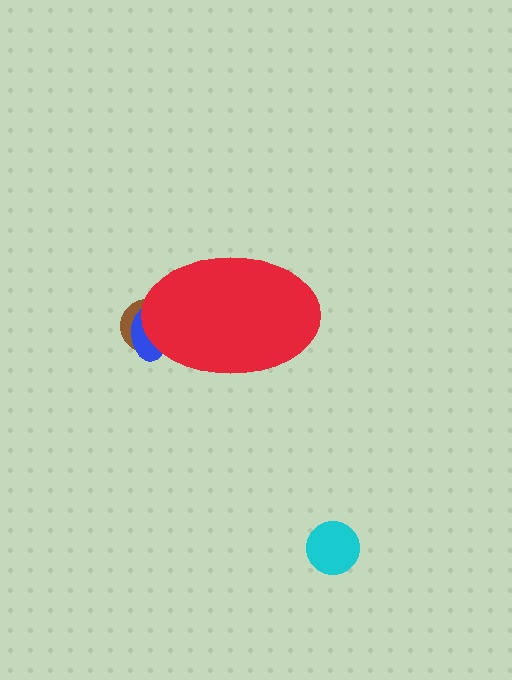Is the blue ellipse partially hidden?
Yes, the blue ellipse is partially hidden behind the red ellipse.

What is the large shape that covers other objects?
A red ellipse.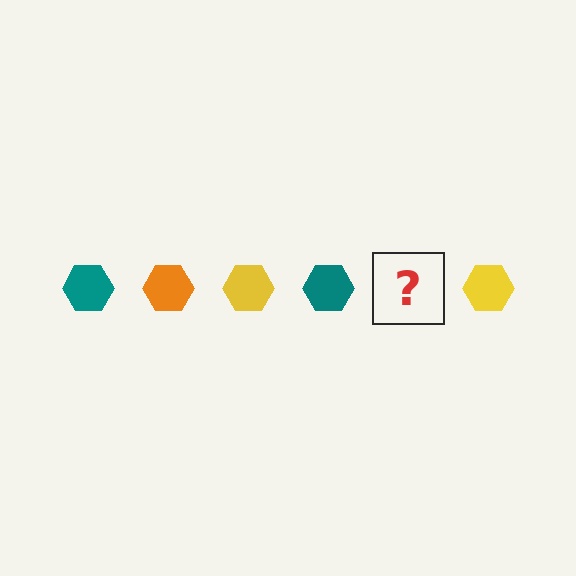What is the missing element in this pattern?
The missing element is an orange hexagon.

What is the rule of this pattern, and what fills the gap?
The rule is that the pattern cycles through teal, orange, yellow hexagons. The gap should be filled with an orange hexagon.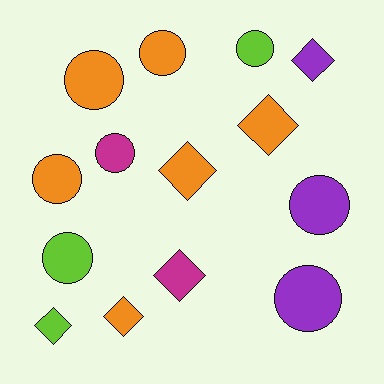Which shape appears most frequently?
Circle, with 8 objects.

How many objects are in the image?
There are 14 objects.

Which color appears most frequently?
Orange, with 6 objects.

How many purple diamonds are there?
There is 1 purple diamond.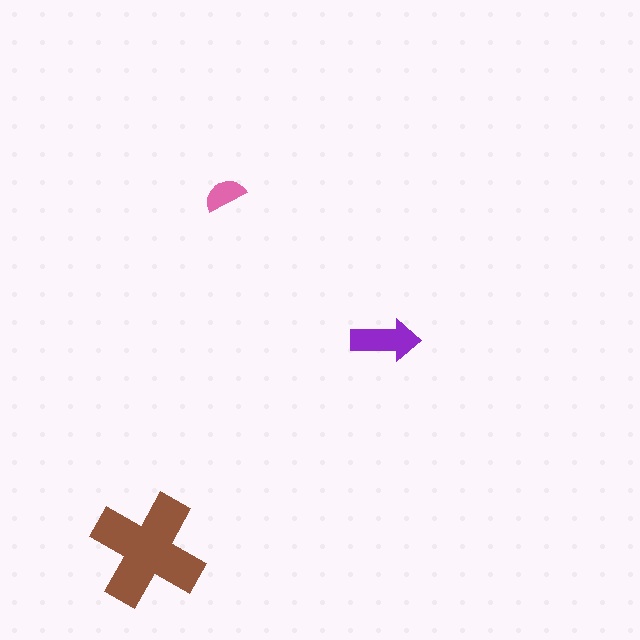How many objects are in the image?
There are 3 objects in the image.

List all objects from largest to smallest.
The brown cross, the purple arrow, the pink semicircle.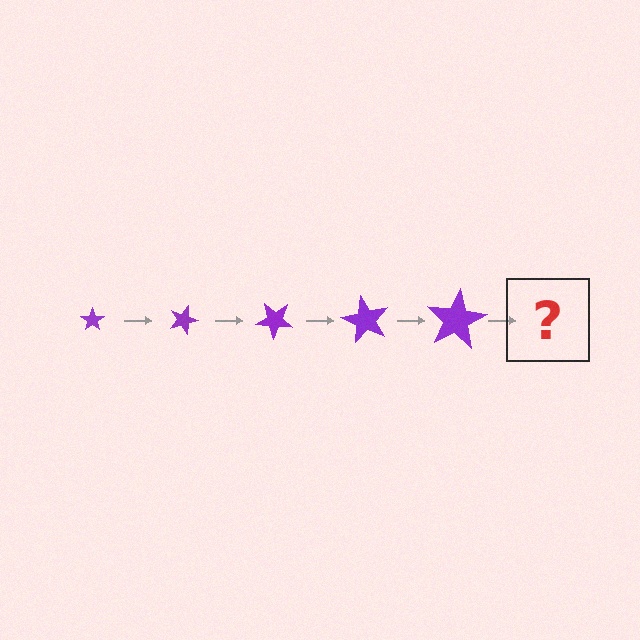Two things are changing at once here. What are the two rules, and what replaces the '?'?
The two rules are that the star grows larger each step and it rotates 20 degrees each step. The '?' should be a star, larger than the previous one and rotated 100 degrees from the start.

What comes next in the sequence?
The next element should be a star, larger than the previous one and rotated 100 degrees from the start.